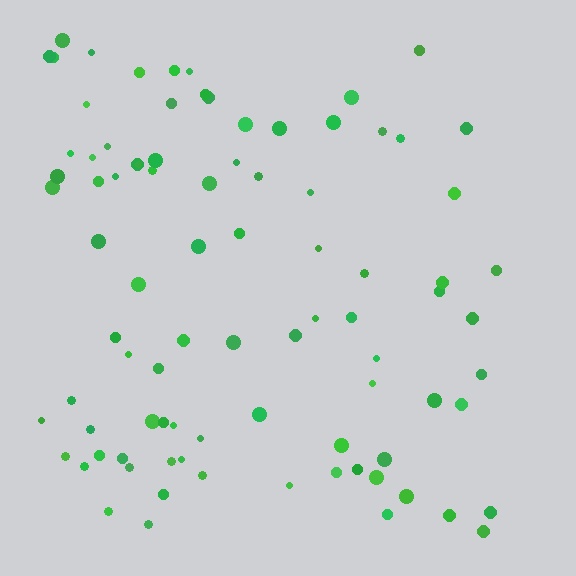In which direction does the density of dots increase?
From right to left, with the left side densest.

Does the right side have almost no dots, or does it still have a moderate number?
Still a moderate number, just noticeably fewer than the left.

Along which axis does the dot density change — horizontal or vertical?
Horizontal.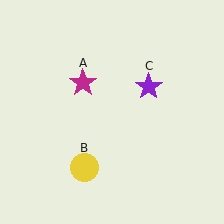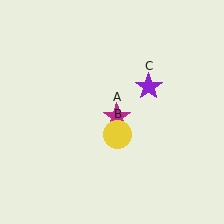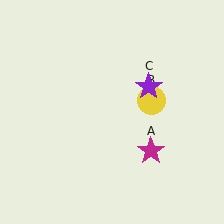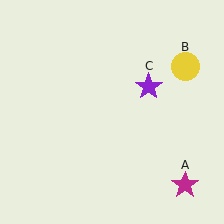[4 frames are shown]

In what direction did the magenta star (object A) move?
The magenta star (object A) moved down and to the right.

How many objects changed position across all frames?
2 objects changed position: magenta star (object A), yellow circle (object B).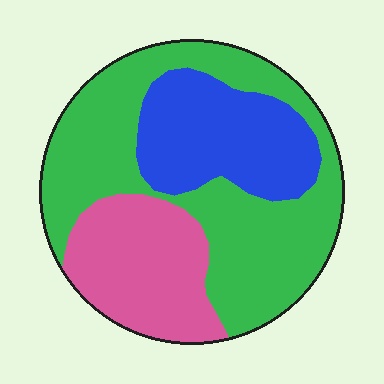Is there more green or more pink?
Green.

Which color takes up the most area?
Green, at roughly 50%.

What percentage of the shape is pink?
Pink covers 24% of the shape.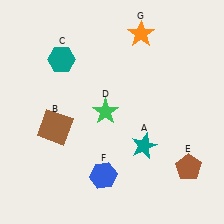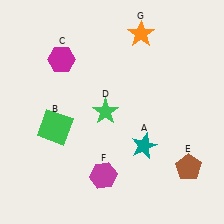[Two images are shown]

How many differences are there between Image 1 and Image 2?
There are 3 differences between the two images.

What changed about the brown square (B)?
In Image 1, B is brown. In Image 2, it changed to green.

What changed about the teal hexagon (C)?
In Image 1, C is teal. In Image 2, it changed to magenta.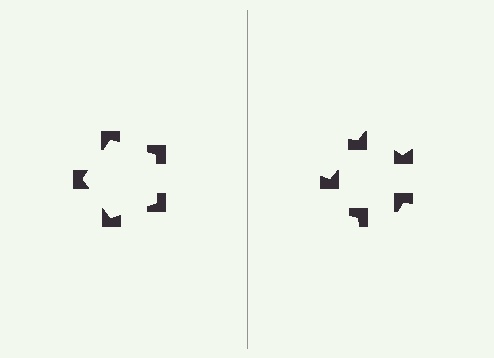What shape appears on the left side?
An illusory pentagon.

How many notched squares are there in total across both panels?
10 — 5 on each side.